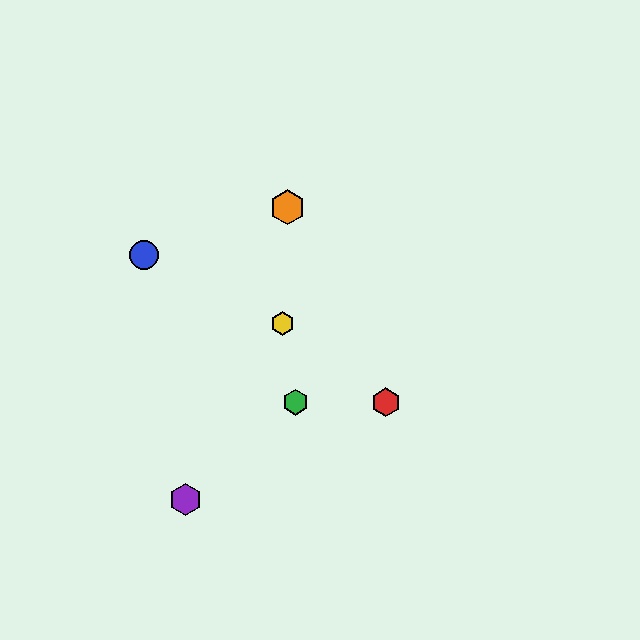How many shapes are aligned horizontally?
2 shapes (the red hexagon, the green hexagon) are aligned horizontally.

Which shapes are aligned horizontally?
The red hexagon, the green hexagon are aligned horizontally.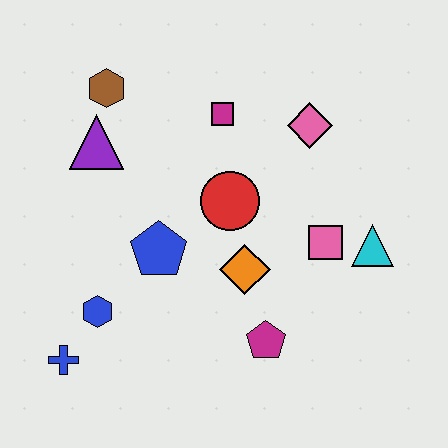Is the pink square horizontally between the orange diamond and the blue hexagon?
No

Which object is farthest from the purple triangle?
The cyan triangle is farthest from the purple triangle.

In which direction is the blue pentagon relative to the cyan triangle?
The blue pentagon is to the left of the cyan triangle.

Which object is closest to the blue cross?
The blue hexagon is closest to the blue cross.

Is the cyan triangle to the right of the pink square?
Yes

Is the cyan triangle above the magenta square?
No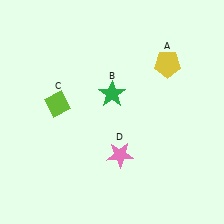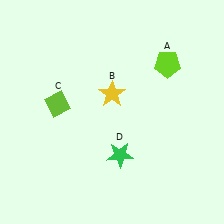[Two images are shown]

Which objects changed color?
A changed from yellow to lime. B changed from green to yellow. D changed from pink to green.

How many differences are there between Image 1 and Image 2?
There are 3 differences between the two images.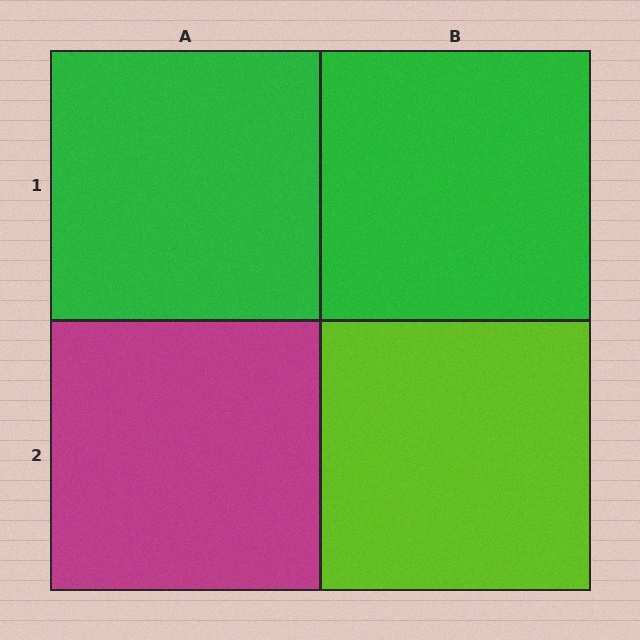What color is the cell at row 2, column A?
Magenta.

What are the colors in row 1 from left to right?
Green, green.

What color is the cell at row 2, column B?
Lime.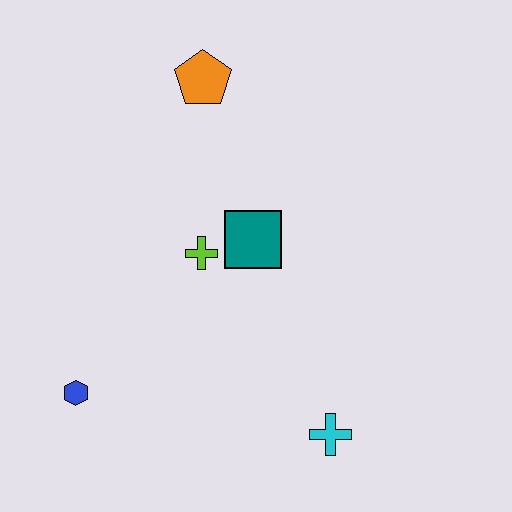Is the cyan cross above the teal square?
No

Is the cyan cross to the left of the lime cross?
No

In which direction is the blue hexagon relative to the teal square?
The blue hexagon is to the left of the teal square.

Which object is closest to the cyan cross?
The teal square is closest to the cyan cross.